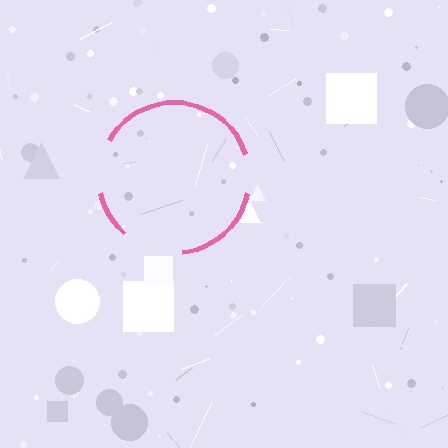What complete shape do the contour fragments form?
The contour fragments form a circle.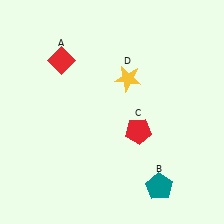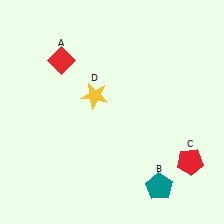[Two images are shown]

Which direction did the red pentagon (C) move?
The red pentagon (C) moved right.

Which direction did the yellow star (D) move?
The yellow star (D) moved left.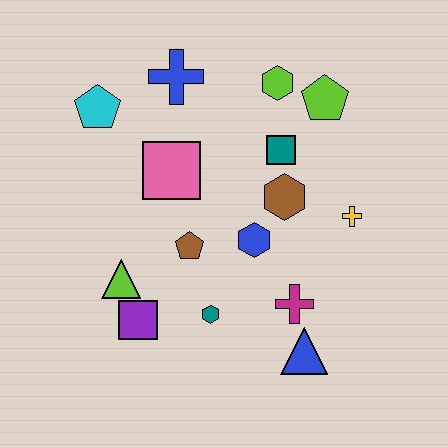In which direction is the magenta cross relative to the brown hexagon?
The magenta cross is below the brown hexagon.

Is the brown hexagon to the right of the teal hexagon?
Yes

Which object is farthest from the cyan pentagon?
The blue triangle is farthest from the cyan pentagon.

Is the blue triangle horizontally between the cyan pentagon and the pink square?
No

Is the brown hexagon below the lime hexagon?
Yes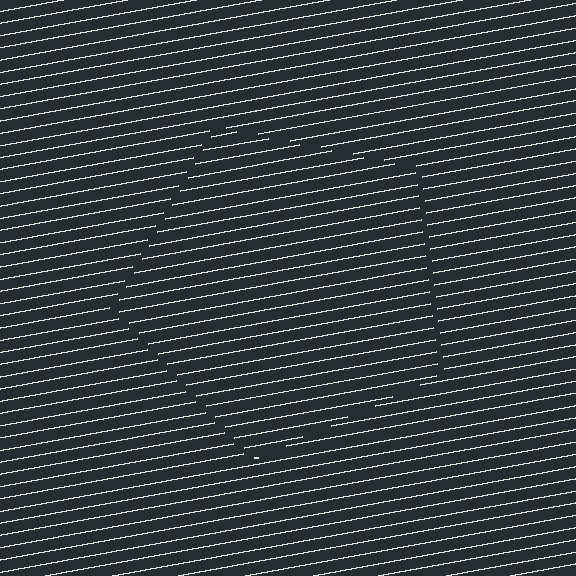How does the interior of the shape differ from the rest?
The interior of the shape contains the same grating, shifted by half a period — the contour is defined by the phase discontinuity where line-ends from the inner and outer gratings abut.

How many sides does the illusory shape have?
5 sides — the line-ends trace a pentagon.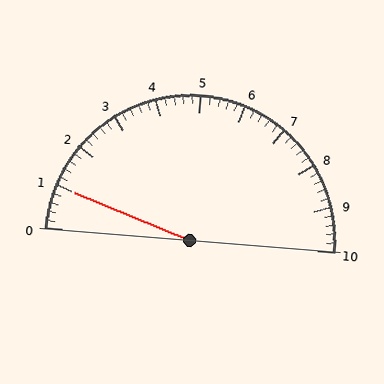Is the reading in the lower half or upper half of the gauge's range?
The reading is in the lower half of the range (0 to 10).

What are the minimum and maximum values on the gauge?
The gauge ranges from 0 to 10.